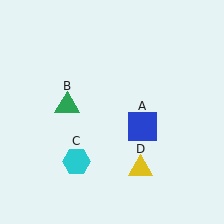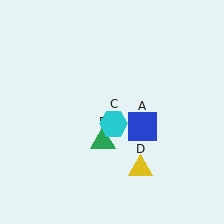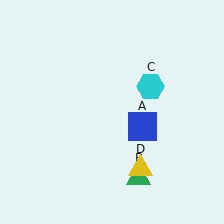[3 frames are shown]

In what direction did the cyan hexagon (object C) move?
The cyan hexagon (object C) moved up and to the right.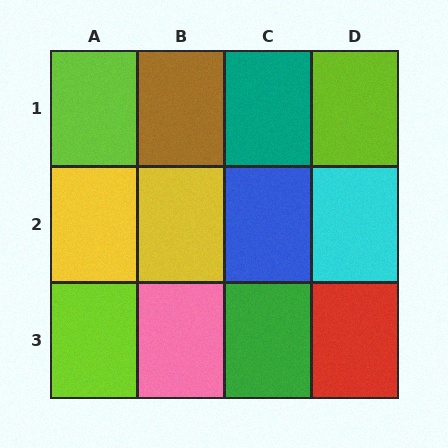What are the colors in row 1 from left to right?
Lime, brown, teal, lime.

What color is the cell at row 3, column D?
Red.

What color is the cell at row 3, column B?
Pink.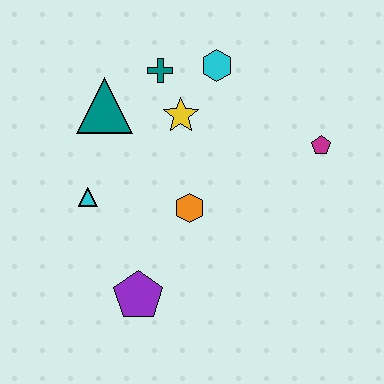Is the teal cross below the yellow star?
No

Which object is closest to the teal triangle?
The teal cross is closest to the teal triangle.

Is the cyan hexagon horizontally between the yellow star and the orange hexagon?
No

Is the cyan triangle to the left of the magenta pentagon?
Yes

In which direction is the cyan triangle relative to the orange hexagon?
The cyan triangle is to the left of the orange hexagon.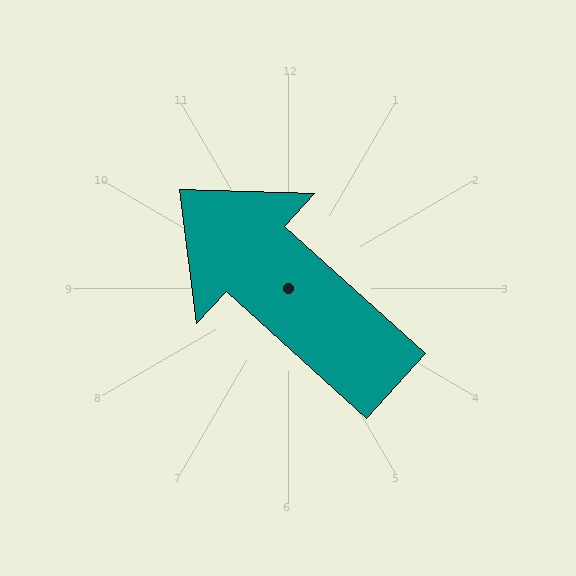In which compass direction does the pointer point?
Northwest.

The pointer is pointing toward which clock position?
Roughly 10 o'clock.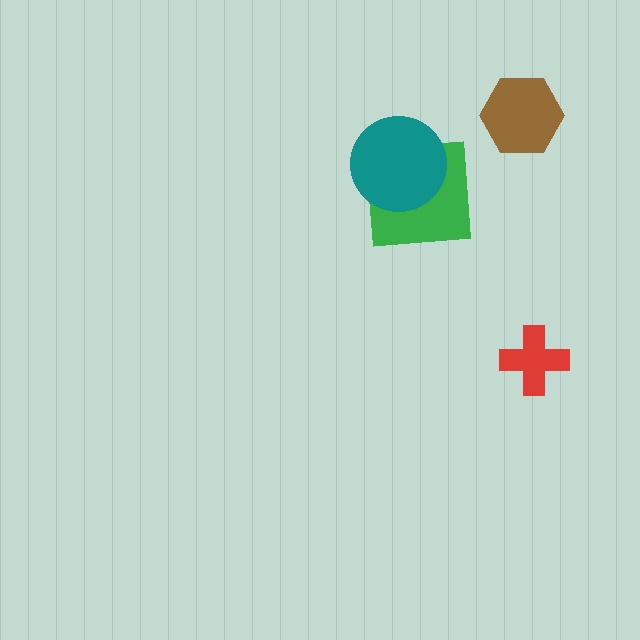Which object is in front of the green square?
The teal circle is in front of the green square.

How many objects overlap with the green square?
1 object overlaps with the green square.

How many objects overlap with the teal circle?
1 object overlaps with the teal circle.